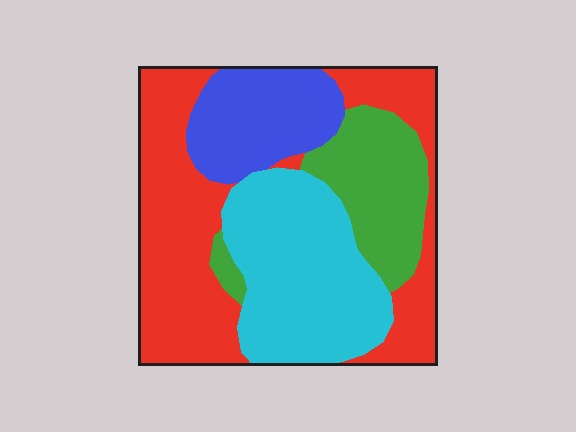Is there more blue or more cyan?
Cyan.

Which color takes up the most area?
Red, at roughly 40%.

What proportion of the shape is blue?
Blue takes up less than a quarter of the shape.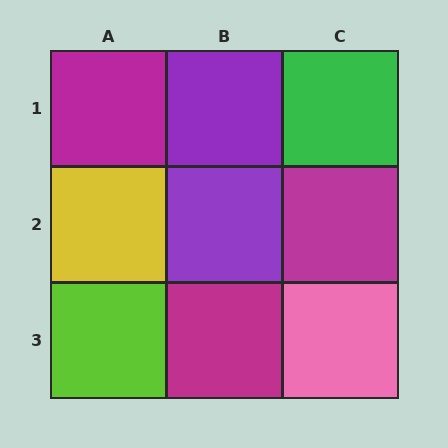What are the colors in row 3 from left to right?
Lime, magenta, pink.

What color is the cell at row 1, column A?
Magenta.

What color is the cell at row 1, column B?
Purple.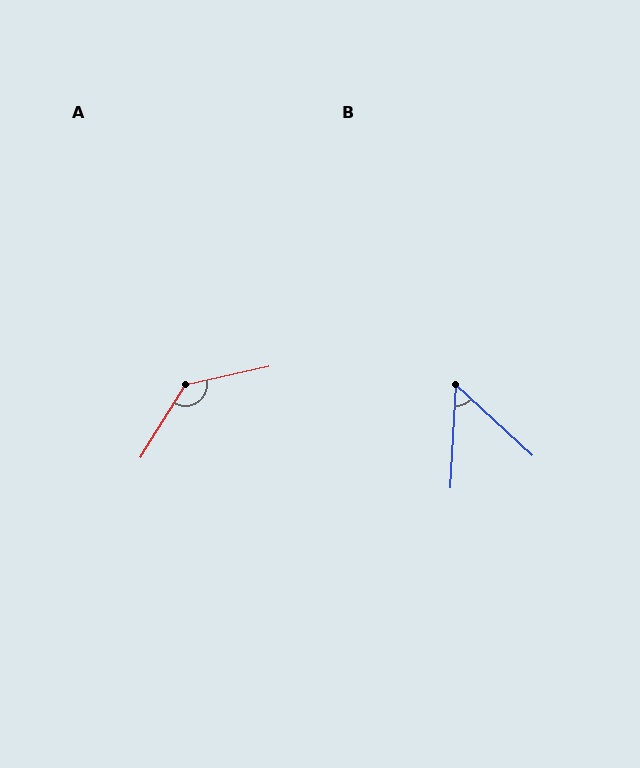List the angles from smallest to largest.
B (50°), A (134°).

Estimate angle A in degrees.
Approximately 134 degrees.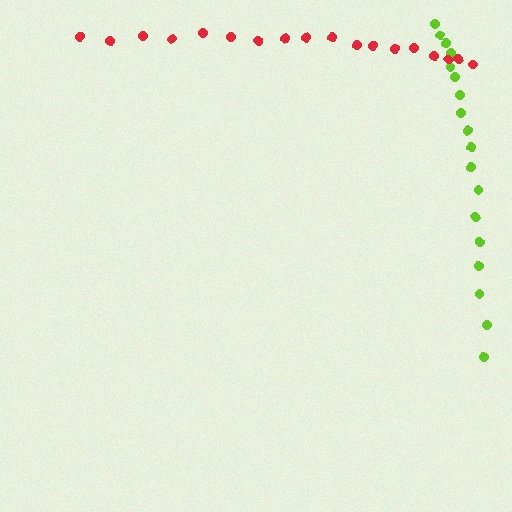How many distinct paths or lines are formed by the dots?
There are 2 distinct paths.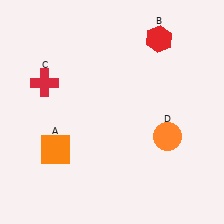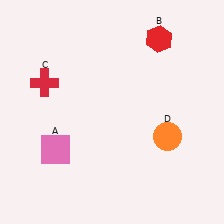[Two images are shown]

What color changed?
The square (A) changed from orange in Image 1 to pink in Image 2.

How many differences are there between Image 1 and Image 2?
There is 1 difference between the two images.